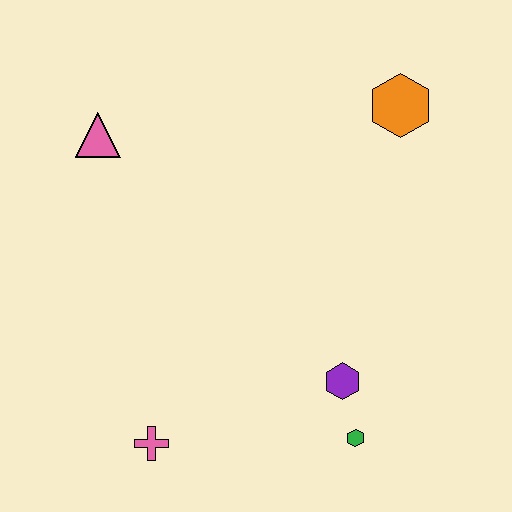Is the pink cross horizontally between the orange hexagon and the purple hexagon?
No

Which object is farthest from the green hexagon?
The pink triangle is farthest from the green hexagon.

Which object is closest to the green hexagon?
The purple hexagon is closest to the green hexagon.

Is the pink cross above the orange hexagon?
No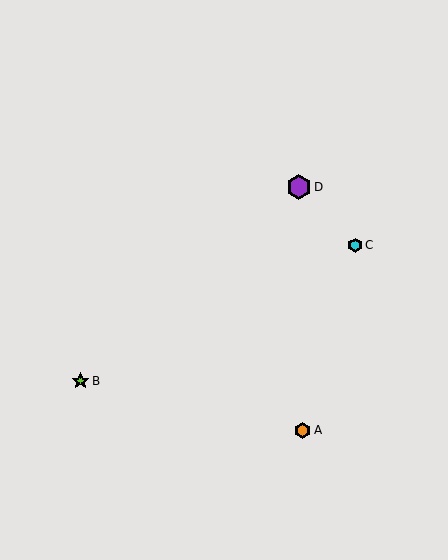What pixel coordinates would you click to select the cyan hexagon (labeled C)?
Click at (355, 245) to select the cyan hexagon C.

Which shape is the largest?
The purple hexagon (labeled D) is the largest.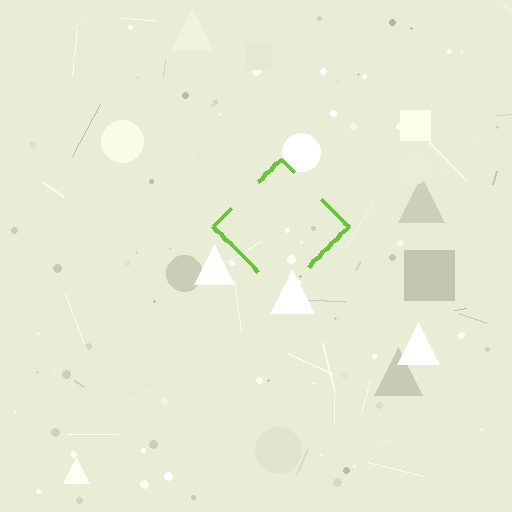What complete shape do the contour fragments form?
The contour fragments form a diamond.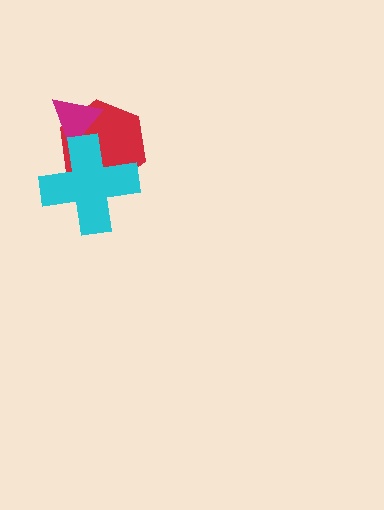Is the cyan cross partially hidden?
No, no other shape covers it.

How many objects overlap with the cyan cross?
2 objects overlap with the cyan cross.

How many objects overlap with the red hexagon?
2 objects overlap with the red hexagon.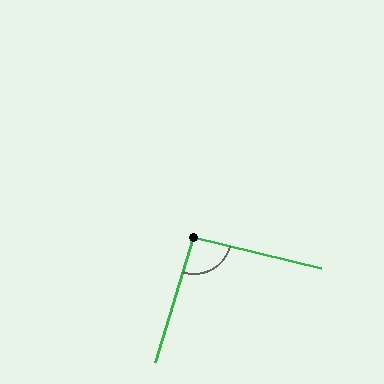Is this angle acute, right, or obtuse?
It is approximately a right angle.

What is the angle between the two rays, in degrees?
Approximately 94 degrees.